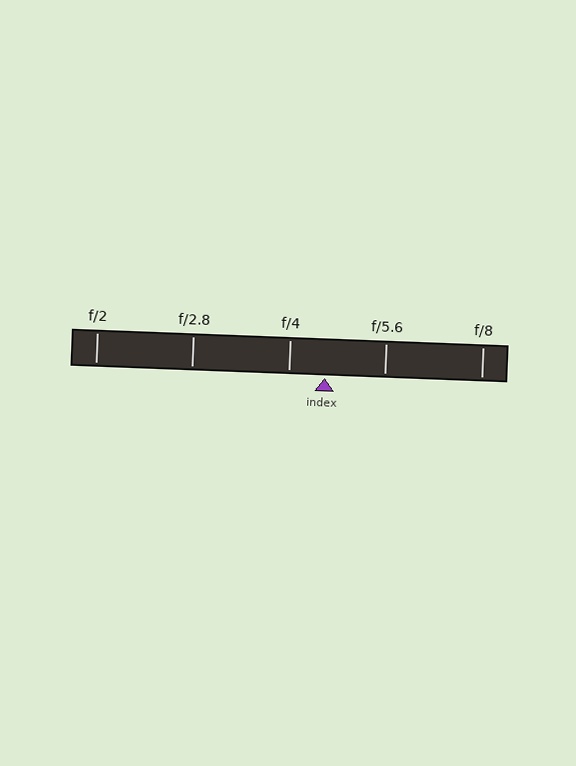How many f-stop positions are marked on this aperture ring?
There are 5 f-stop positions marked.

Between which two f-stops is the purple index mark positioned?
The index mark is between f/4 and f/5.6.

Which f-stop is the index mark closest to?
The index mark is closest to f/4.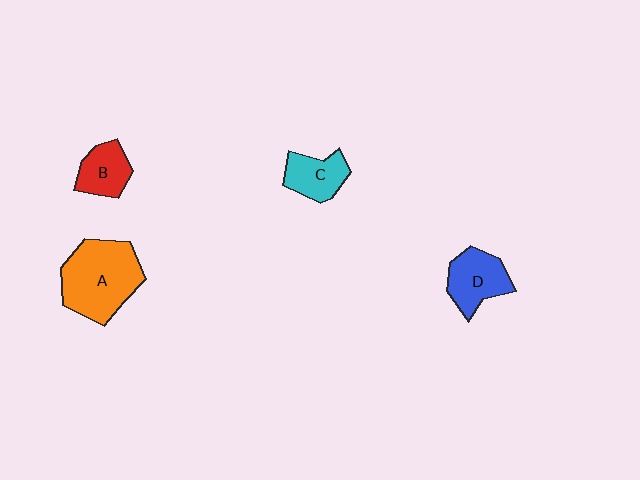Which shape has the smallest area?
Shape B (red).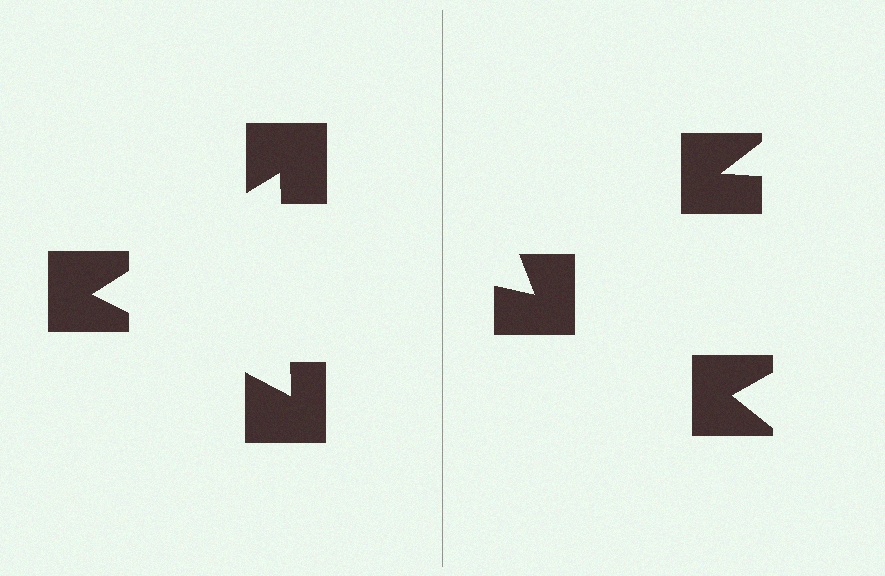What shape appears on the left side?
An illusory triangle.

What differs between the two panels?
The notched squares are positioned identically on both sides; only the wedge orientations differ. On the left they align to a triangle; on the right they are misaligned.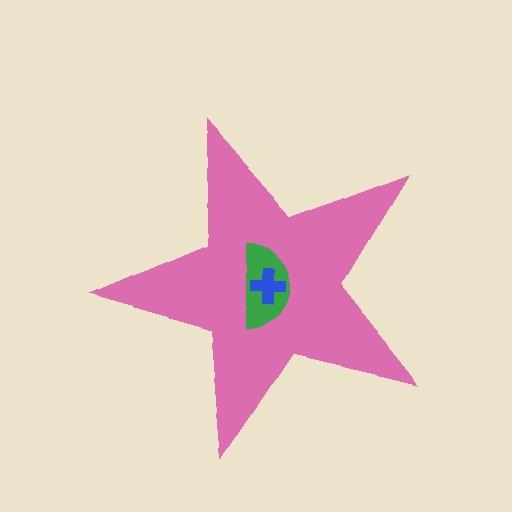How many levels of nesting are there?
3.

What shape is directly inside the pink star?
The green semicircle.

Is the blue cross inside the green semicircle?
Yes.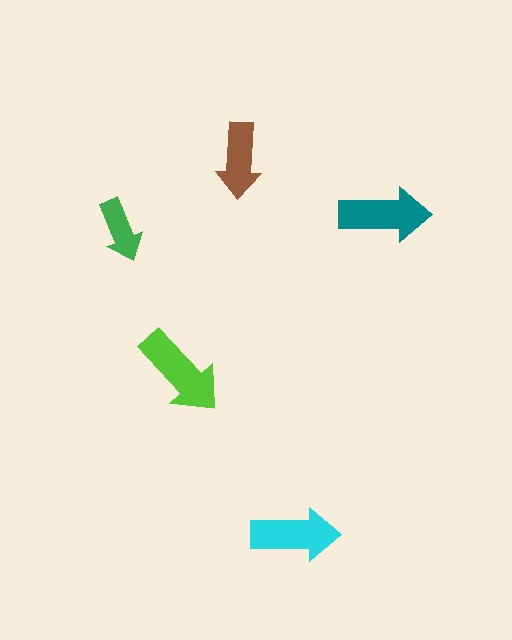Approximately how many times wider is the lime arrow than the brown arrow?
About 1.5 times wider.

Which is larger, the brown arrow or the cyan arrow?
The cyan one.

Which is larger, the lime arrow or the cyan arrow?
The lime one.